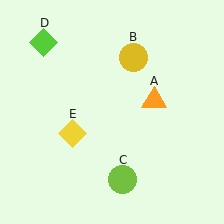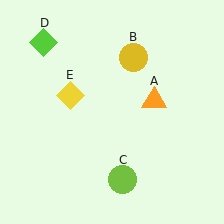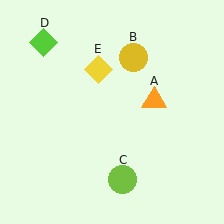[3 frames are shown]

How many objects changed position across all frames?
1 object changed position: yellow diamond (object E).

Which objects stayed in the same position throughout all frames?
Orange triangle (object A) and yellow circle (object B) and lime circle (object C) and lime diamond (object D) remained stationary.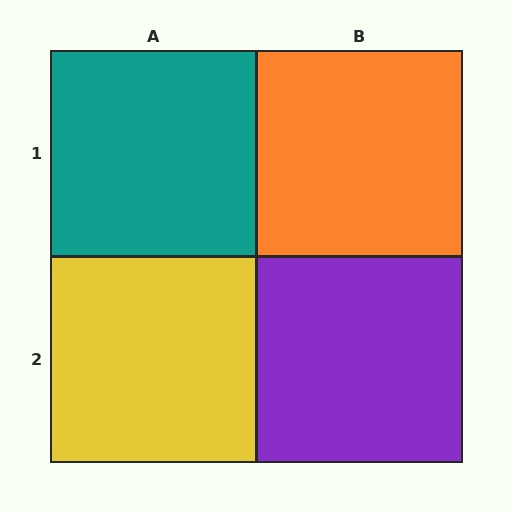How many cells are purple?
1 cell is purple.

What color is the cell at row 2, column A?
Yellow.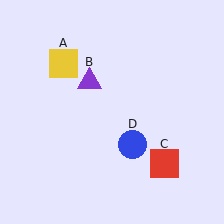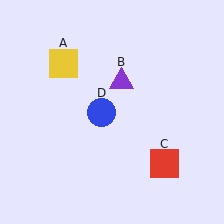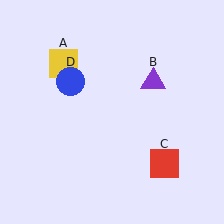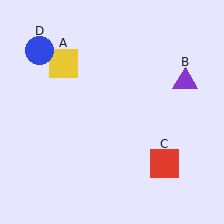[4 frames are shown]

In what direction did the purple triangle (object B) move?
The purple triangle (object B) moved right.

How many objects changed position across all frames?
2 objects changed position: purple triangle (object B), blue circle (object D).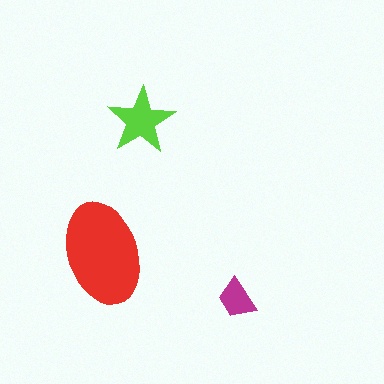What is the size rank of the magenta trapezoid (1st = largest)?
3rd.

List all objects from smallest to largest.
The magenta trapezoid, the lime star, the red ellipse.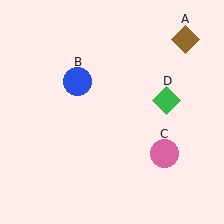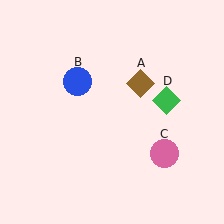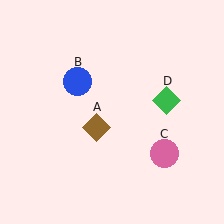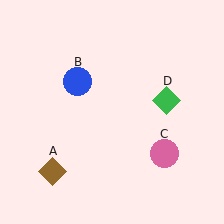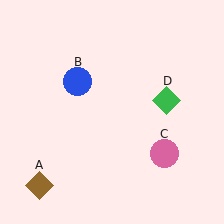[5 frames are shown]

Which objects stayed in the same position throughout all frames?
Blue circle (object B) and pink circle (object C) and green diamond (object D) remained stationary.